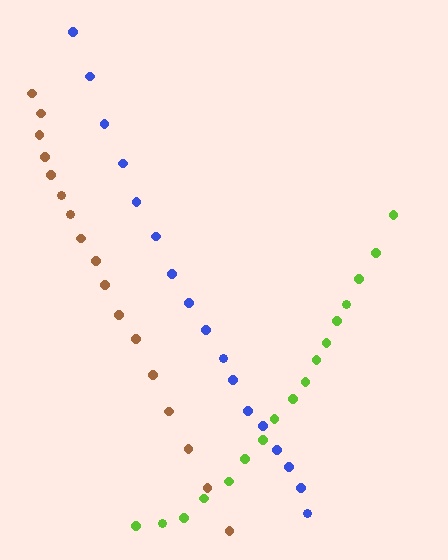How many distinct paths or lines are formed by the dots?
There are 3 distinct paths.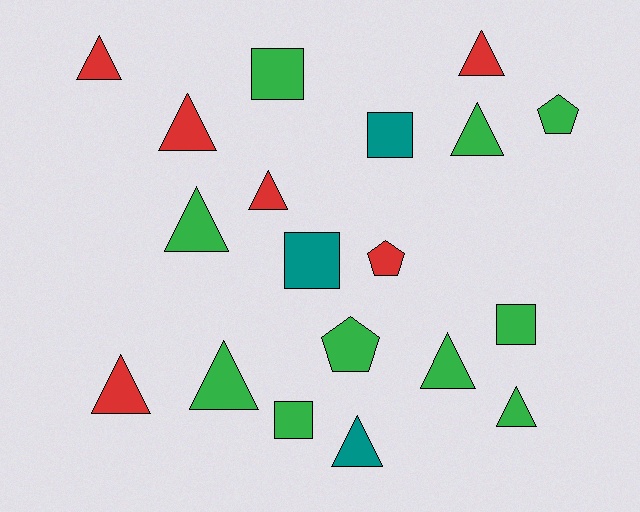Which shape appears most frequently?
Triangle, with 11 objects.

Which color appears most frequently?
Green, with 10 objects.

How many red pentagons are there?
There is 1 red pentagon.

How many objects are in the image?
There are 19 objects.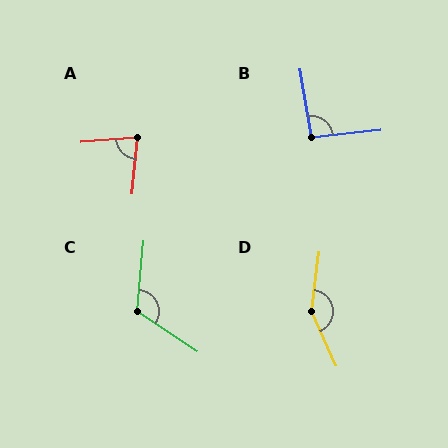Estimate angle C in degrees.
Approximately 118 degrees.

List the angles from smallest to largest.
A (80°), B (93°), C (118°), D (148°).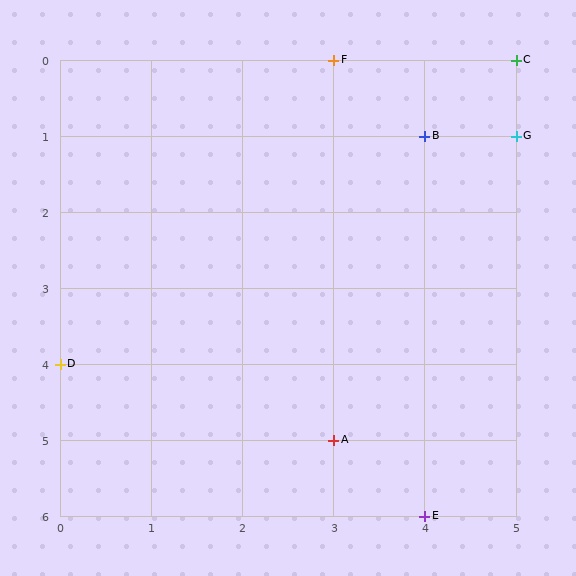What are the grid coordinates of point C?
Point C is at grid coordinates (5, 0).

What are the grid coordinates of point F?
Point F is at grid coordinates (3, 0).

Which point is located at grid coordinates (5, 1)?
Point G is at (5, 1).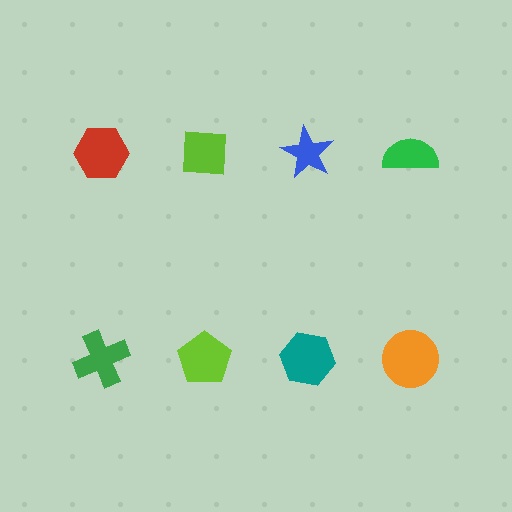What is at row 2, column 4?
An orange circle.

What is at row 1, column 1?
A red hexagon.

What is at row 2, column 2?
A lime pentagon.